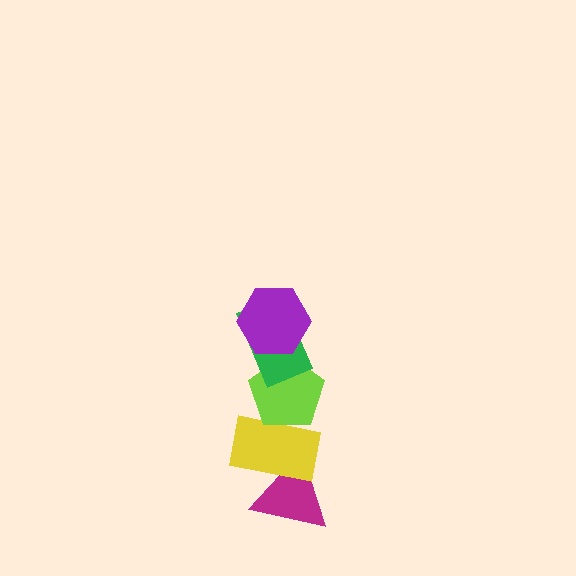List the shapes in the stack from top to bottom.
From top to bottom: the purple hexagon, the green rectangle, the lime pentagon, the yellow rectangle, the magenta triangle.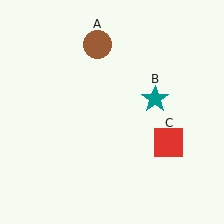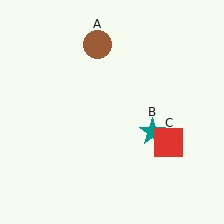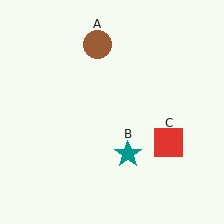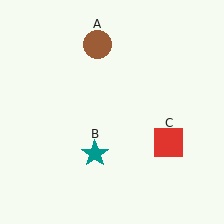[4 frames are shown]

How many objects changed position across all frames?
1 object changed position: teal star (object B).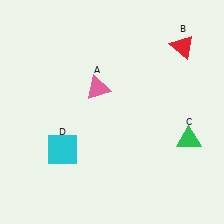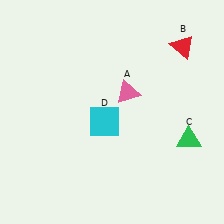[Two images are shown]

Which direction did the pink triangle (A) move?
The pink triangle (A) moved right.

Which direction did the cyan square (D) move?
The cyan square (D) moved right.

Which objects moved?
The objects that moved are: the pink triangle (A), the cyan square (D).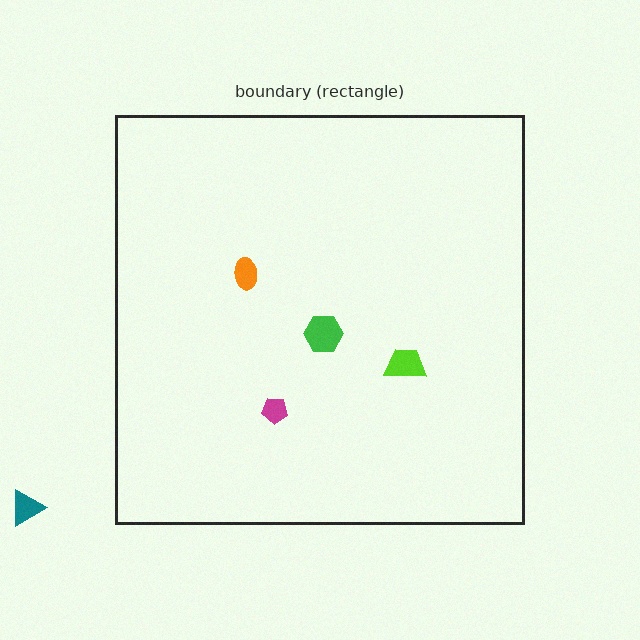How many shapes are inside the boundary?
4 inside, 1 outside.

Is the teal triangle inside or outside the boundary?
Outside.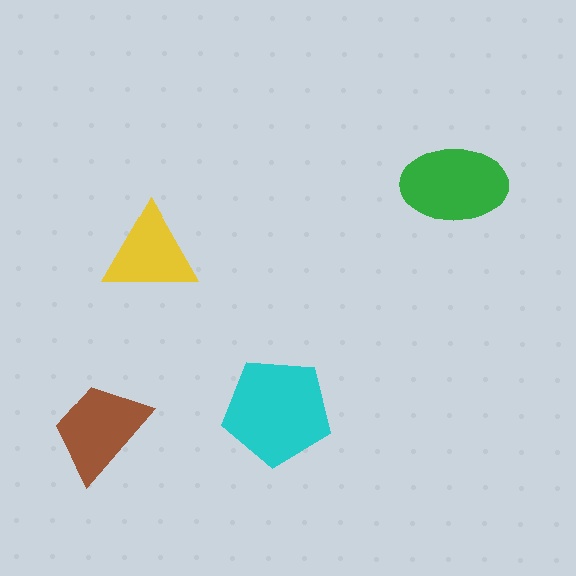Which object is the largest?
The cyan pentagon.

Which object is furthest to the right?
The green ellipse is rightmost.